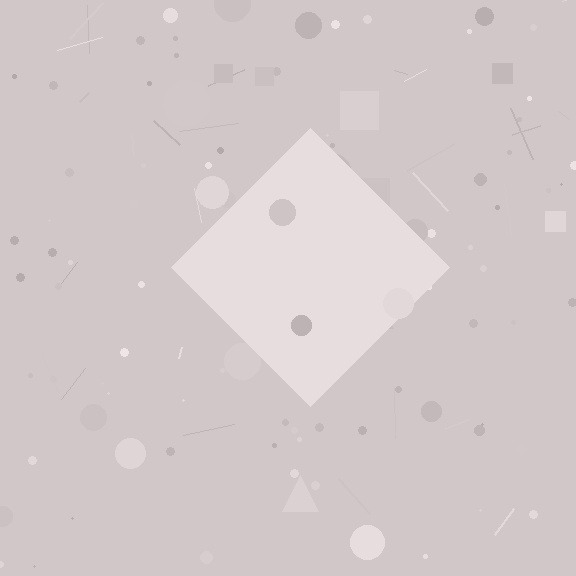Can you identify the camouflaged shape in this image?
The camouflaged shape is a diamond.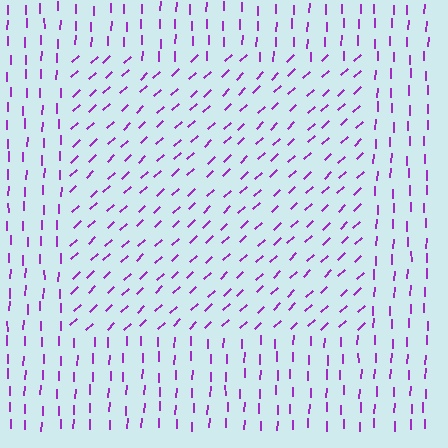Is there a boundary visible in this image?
Yes, there is a texture boundary formed by a change in line orientation.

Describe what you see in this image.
The image is filled with small purple line segments. A rectangle region in the image has lines oriented differently from the surrounding lines, creating a visible texture boundary.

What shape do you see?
I see a rectangle.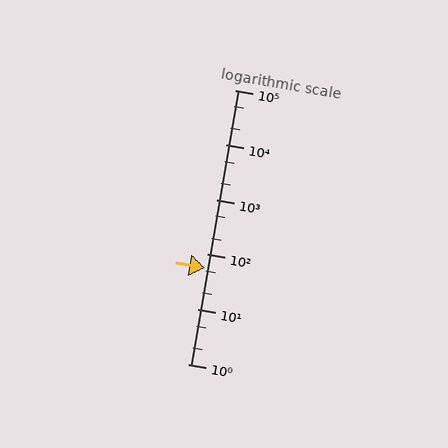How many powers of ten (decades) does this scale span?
The scale spans 5 decades, from 1 to 100000.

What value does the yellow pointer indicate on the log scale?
The pointer indicates approximately 57.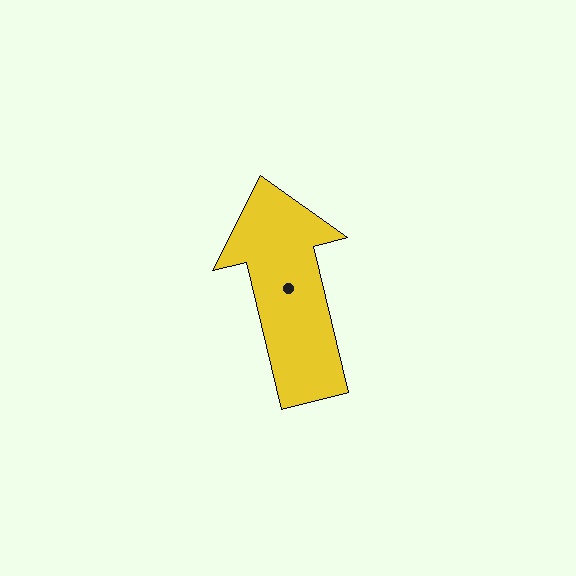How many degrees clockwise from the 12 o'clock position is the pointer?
Approximately 347 degrees.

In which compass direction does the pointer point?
North.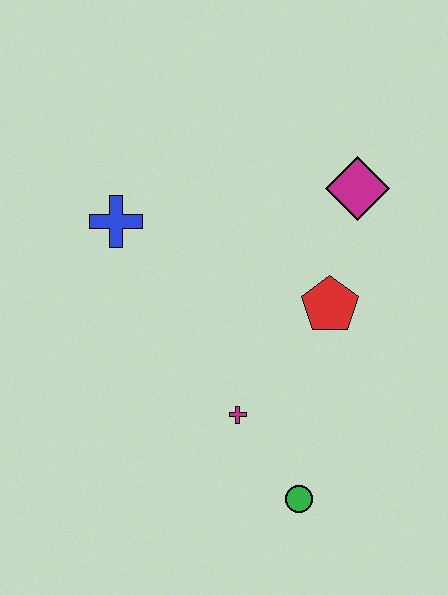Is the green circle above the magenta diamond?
No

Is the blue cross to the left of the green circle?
Yes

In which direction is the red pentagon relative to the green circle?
The red pentagon is above the green circle.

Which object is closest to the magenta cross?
The green circle is closest to the magenta cross.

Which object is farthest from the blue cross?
The green circle is farthest from the blue cross.